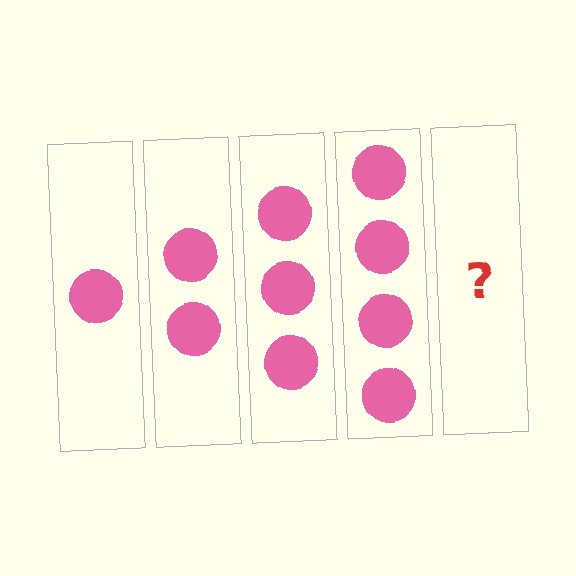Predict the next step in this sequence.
The next step is 5 circles.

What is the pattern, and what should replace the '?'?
The pattern is that each step adds one more circle. The '?' should be 5 circles.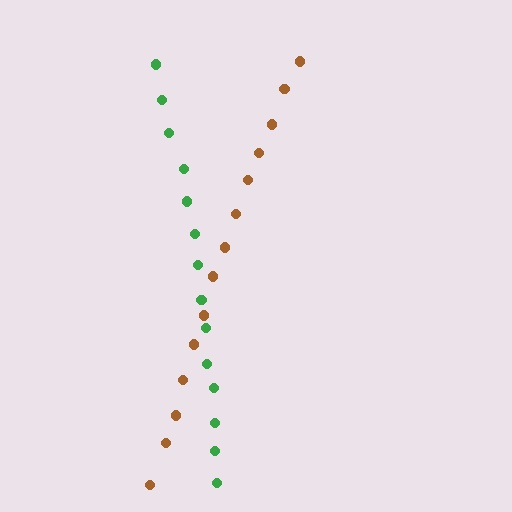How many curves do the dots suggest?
There are 2 distinct paths.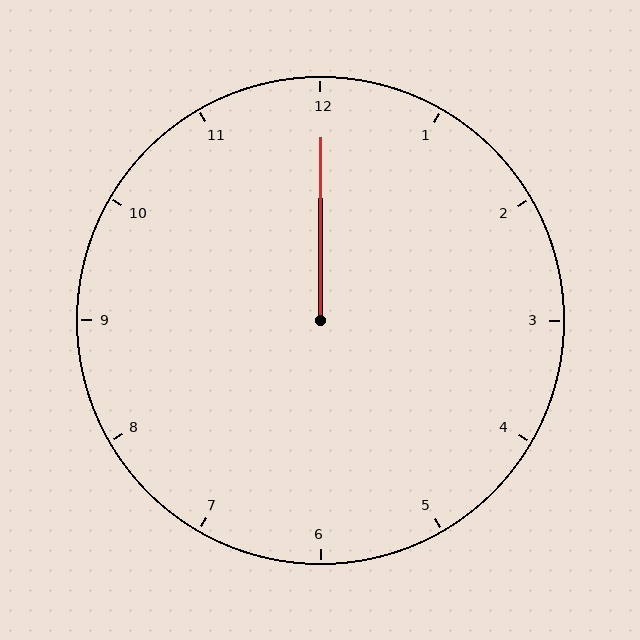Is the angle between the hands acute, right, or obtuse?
It is acute.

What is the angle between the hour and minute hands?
Approximately 0 degrees.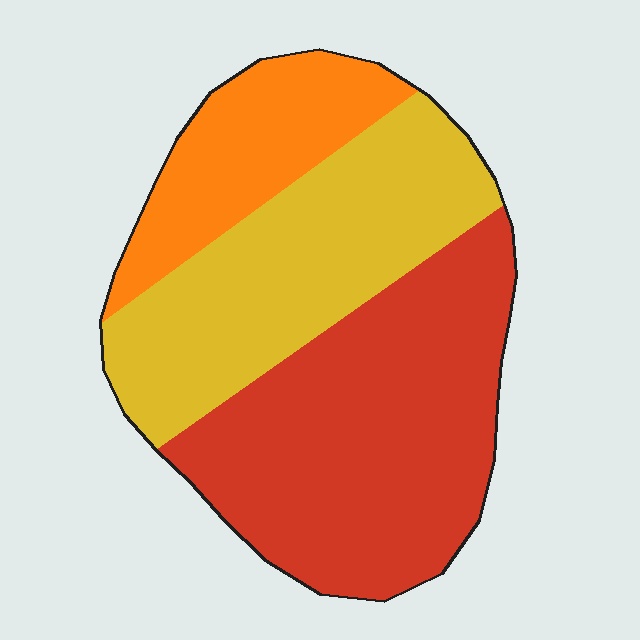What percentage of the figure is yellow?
Yellow takes up about one third (1/3) of the figure.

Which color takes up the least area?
Orange, at roughly 20%.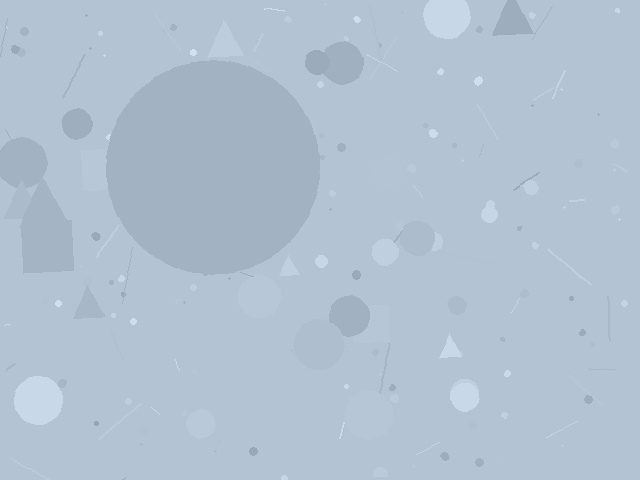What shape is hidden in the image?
A circle is hidden in the image.